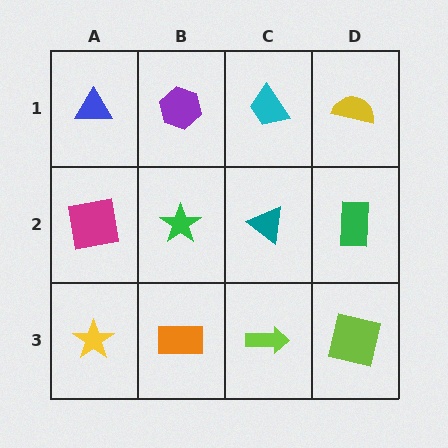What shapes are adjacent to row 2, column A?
A blue triangle (row 1, column A), a yellow star (row 3, column A), a green star (row 2, column B).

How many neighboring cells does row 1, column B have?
3.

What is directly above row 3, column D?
A green rectangle.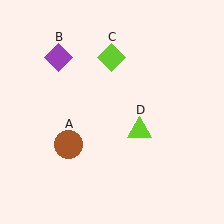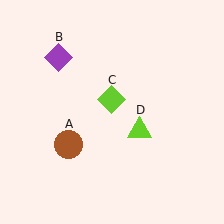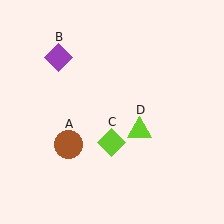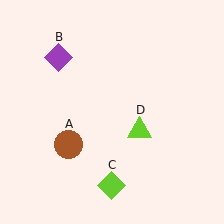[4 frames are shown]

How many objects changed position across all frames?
1 object changed position: lime diamond (object C).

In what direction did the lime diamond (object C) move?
The lime diamond (object C) moved down.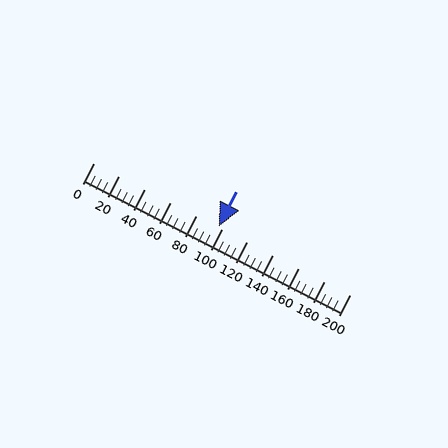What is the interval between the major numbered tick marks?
The major tick marks are spaced 20 units apart.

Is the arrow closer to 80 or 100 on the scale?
The arrow is closer to 100.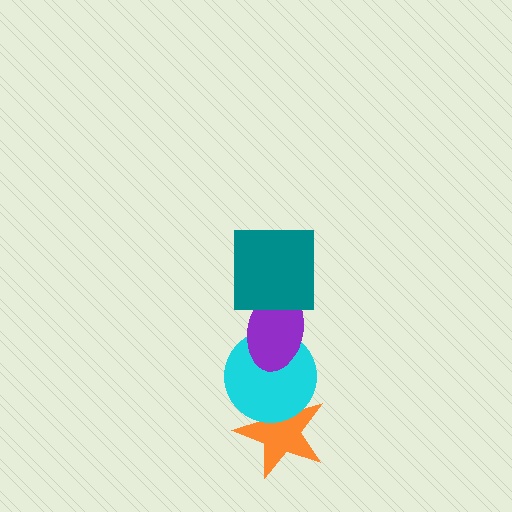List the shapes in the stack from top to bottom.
From top to bottom: the teal square, the purple ellipse, the cyan circle, the orange star.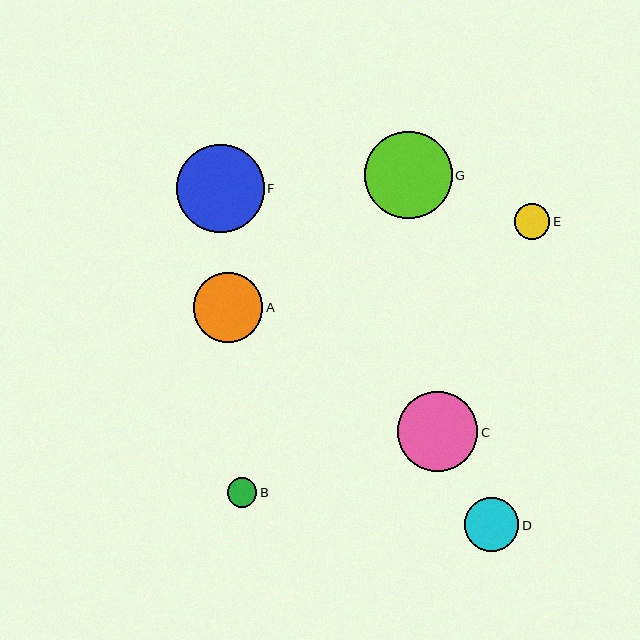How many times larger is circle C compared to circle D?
Circle C is approximately 1.5 times the size of circle D.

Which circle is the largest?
Circle F is the largest with a size of approximately 88 pixels.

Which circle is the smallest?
Circle B is the smallest with a size of approximately 30 pixels.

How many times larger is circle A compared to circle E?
Circle A is approximately 2.0 times the size of circle E.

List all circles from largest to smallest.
From largest to smallest: F, G, C, A, D, E, B.